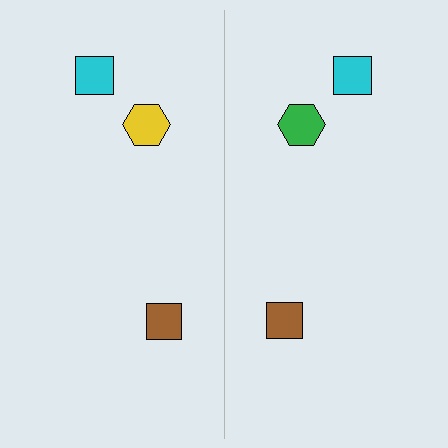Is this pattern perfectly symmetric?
No, the pattern is not perfectly symmetric. The green hexagon on the right side breaks the symmetry — its mirror counterpart is yellow.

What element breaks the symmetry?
The green hexagon on the right side breaks the symmetry — its mirror counterpart is yellow.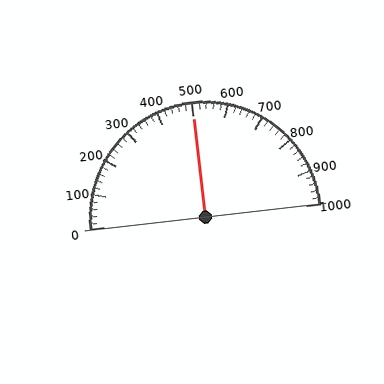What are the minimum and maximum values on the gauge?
The gauge ranges from 0 to 1000.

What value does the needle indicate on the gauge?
The needle indicates approximately 500.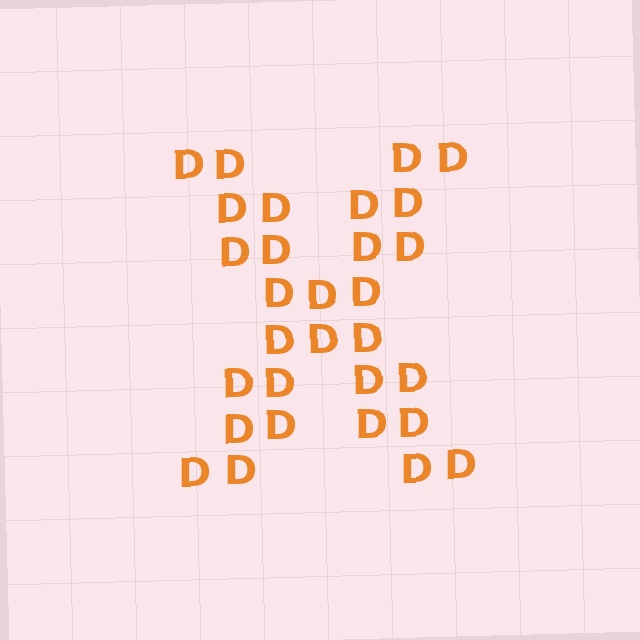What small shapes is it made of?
It is made of small letter D's.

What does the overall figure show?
The overall figure shows the letter X.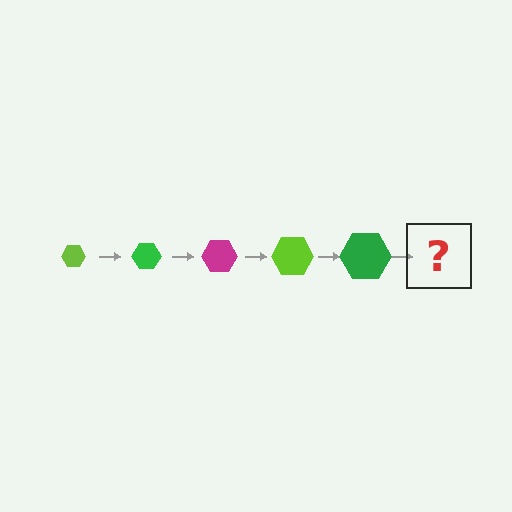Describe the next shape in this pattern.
It should be a magenta hexagon, larger than the previous one.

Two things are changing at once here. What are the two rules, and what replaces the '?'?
The two rules are that the hexagon grows larger each step and the color cycles through lime, green, and magenta. The '?' should be a magenta hexagon, larger than the previous one.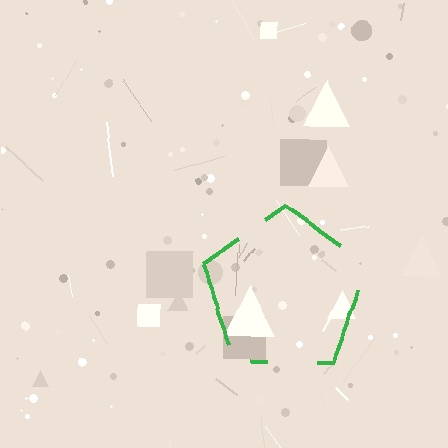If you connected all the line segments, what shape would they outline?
They would outline a pentagon.